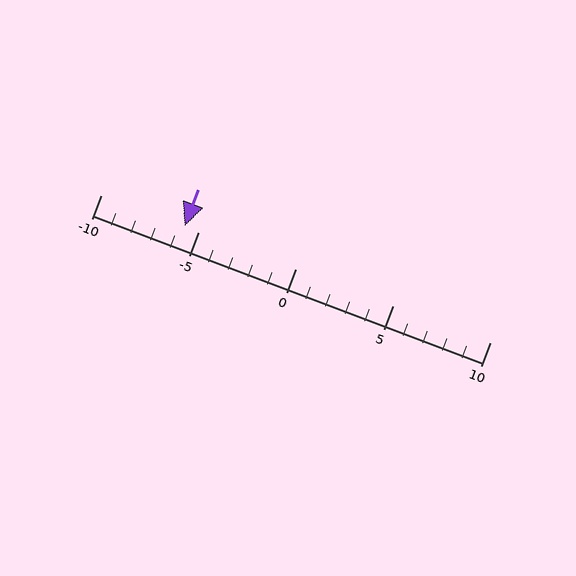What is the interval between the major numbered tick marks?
The major tick marks are spaced 5 units apart.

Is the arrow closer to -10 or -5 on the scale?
The arrow is closer to -5.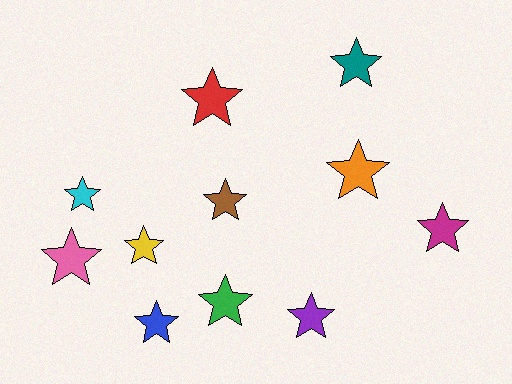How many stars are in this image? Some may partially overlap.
There are 11 stars.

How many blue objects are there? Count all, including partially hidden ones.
There is 1 blue object.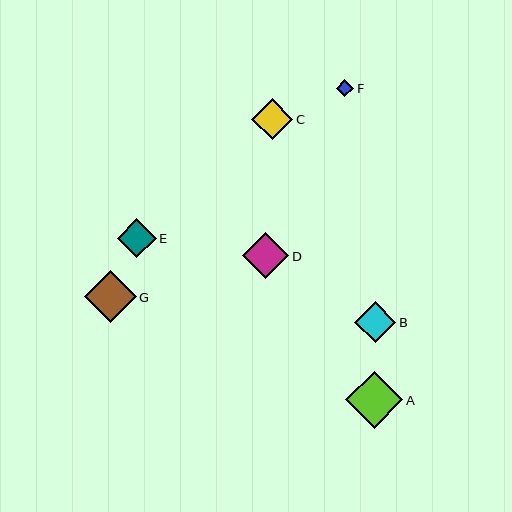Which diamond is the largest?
Diamond A is the largest with a size of approximately 57 pixels.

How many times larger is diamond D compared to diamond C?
Diamond D is approximately 1.1 times the size of diamond C.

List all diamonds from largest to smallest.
From largest to smallest: A, G, D, C, B, E, F.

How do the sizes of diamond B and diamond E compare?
Diamond B and diamond E are approximately the same size.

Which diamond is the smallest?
Diamond F is the smallest with a size of approximately 18 pixels.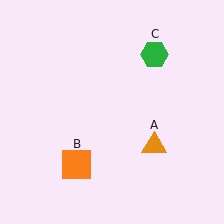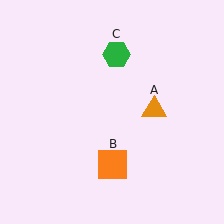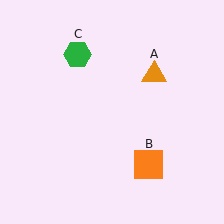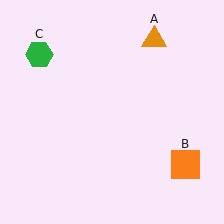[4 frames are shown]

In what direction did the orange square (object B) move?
The orange square (object B) moved right.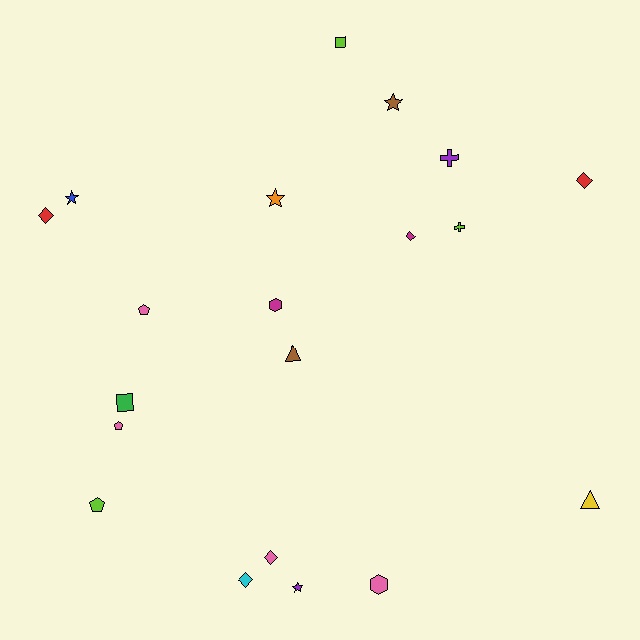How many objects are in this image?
There are 20 objects.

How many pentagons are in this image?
There are 3 pentagons.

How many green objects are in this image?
There is 1 green object.